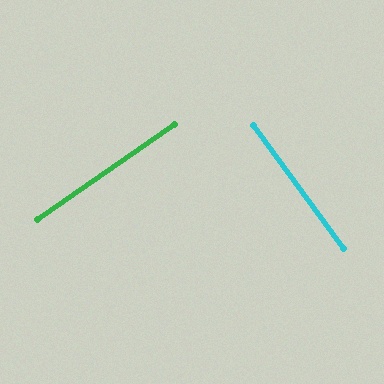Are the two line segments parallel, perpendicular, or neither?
Perpendicular — they meet at approximately 89°.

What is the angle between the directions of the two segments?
Approximately 89 degrees.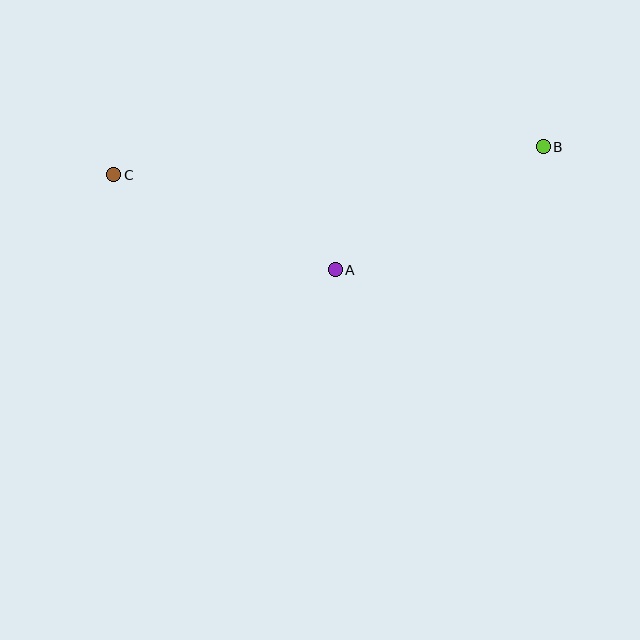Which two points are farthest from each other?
Points B and C are farthest from each other.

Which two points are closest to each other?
Points A and B are closest to each other.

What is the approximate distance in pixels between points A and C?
The distance between A and C is approximately 241 pixels.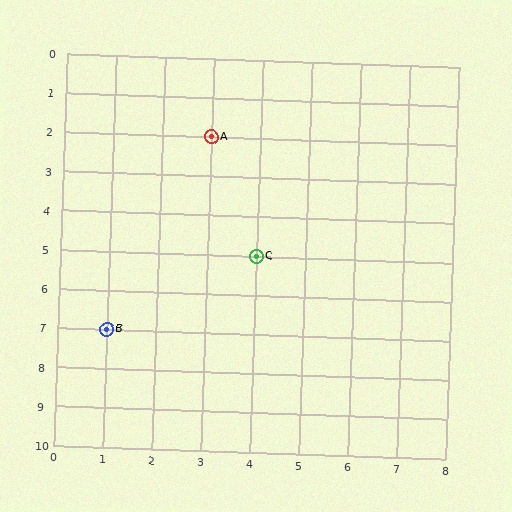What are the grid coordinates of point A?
Point A is at grid coordinates (3, 2).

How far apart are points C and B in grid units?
Points C and B are 3 columns and 2 rows apart (about 3.6 grid units diagonally).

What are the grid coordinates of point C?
Point C is at grid coordinates (4, 5).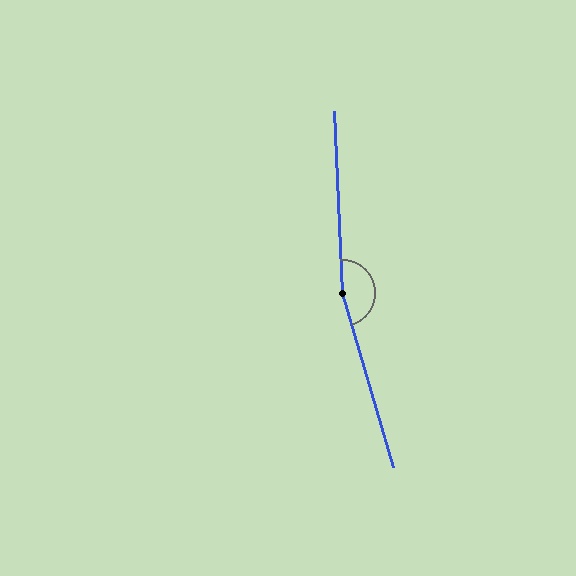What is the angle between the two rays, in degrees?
Approximately 166 degrees.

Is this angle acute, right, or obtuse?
It is obtuse.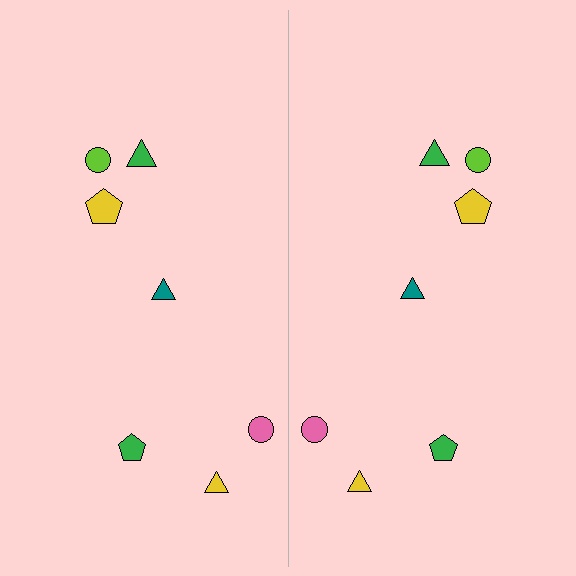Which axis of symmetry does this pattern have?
The pattern has a vertical axis of symmetry running through the center of the image.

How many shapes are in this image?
There are 14 shapes in this image.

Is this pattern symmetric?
Yes, this pattern has bilateral (reflection) symmetry.